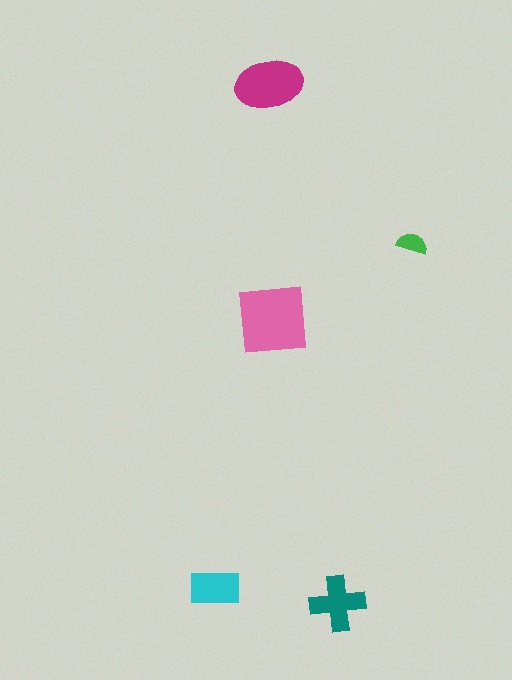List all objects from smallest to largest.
The green semicircle, the cyan rectangle, the teal cross, the magenta ellipse, the pink square.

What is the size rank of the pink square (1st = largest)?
1st.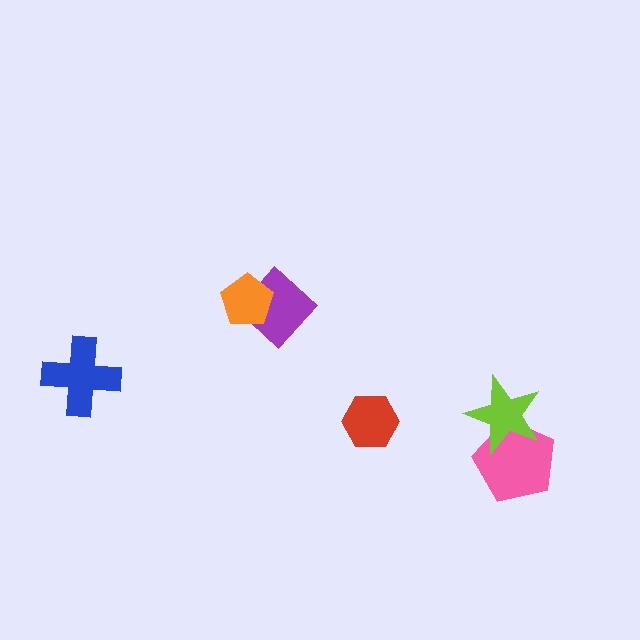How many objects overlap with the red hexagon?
0 objects overlap with the red hexagon.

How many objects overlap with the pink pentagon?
1 object overlaps with the pink pentagon.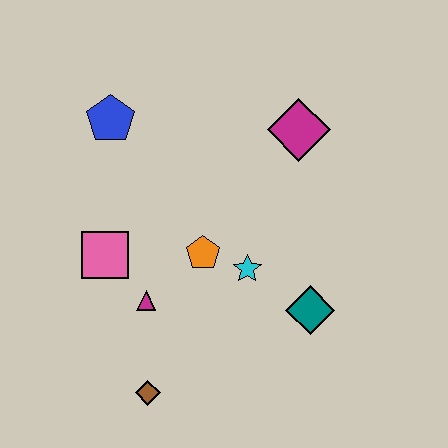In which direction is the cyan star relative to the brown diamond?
The cyan star is above the brown diamond.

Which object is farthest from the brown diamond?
The magenta diamond is farthest from the brown diamond.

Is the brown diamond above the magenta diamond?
No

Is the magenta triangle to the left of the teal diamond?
Yes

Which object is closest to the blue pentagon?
The pink square is closest to the blue pentagon.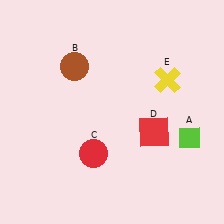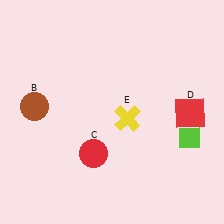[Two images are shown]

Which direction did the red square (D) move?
The red square (D) moved right.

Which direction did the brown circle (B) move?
The brown circle (B) moved left.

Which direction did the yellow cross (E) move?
The yellow cross (E) moved left.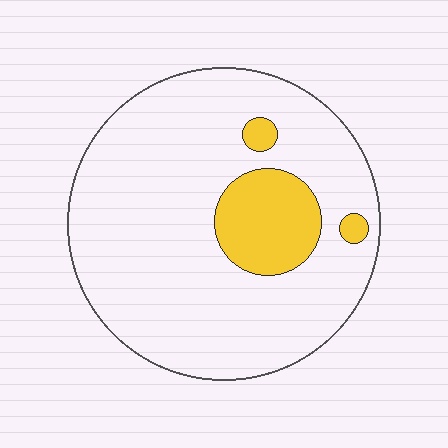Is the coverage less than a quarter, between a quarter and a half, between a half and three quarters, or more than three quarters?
Less than a quarter.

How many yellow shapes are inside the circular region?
3.